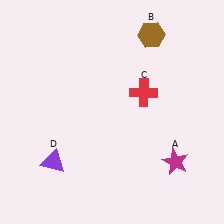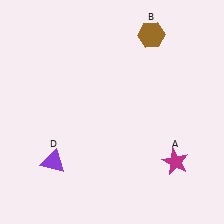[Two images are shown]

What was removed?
The red cross (C) was removed in Image 2.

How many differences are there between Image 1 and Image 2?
There is 1 difference between the two images.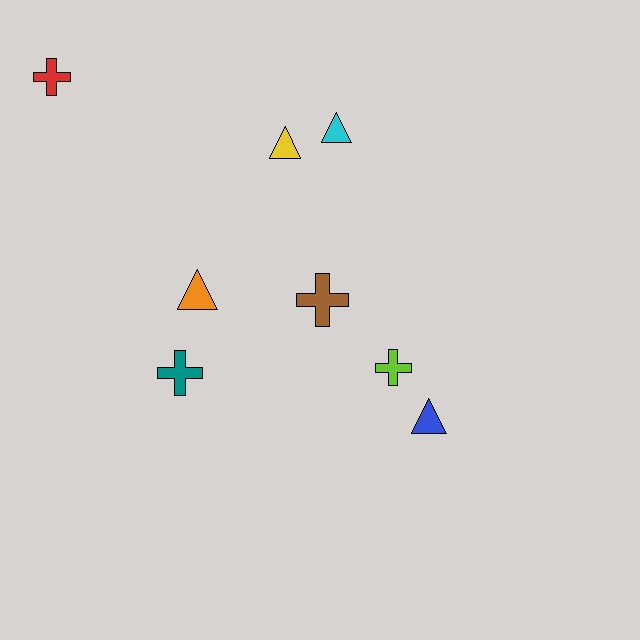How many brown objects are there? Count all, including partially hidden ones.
There is 1 brown object.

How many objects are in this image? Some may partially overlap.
There are 8 objects.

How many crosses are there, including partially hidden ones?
There are 4 crosses.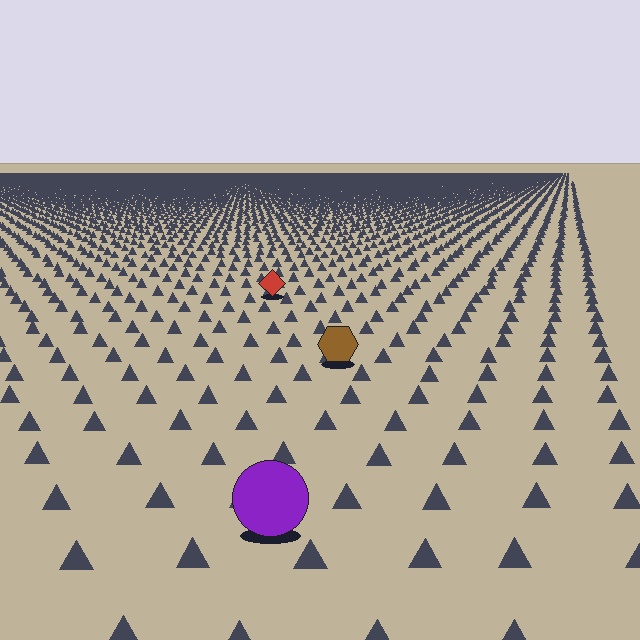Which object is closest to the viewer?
The purple circle is closest. The texture marks near it are larger and more spread out.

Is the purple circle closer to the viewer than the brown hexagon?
Yes. The purple circle is closer — you can tell from the texture gradient: the ground texture is coarser near it.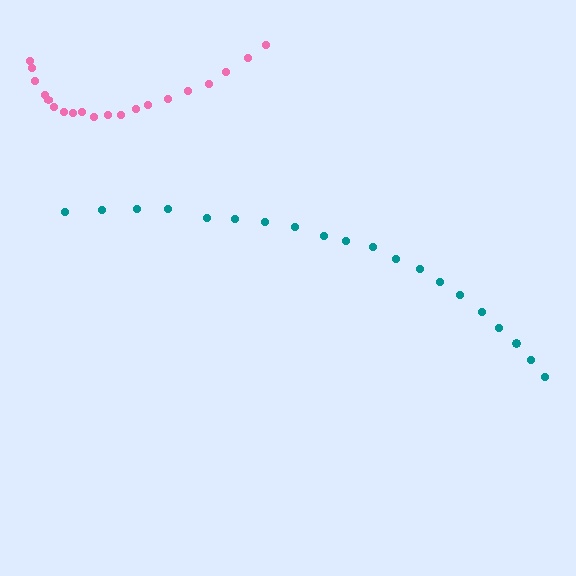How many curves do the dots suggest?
There are 2 distinct paths.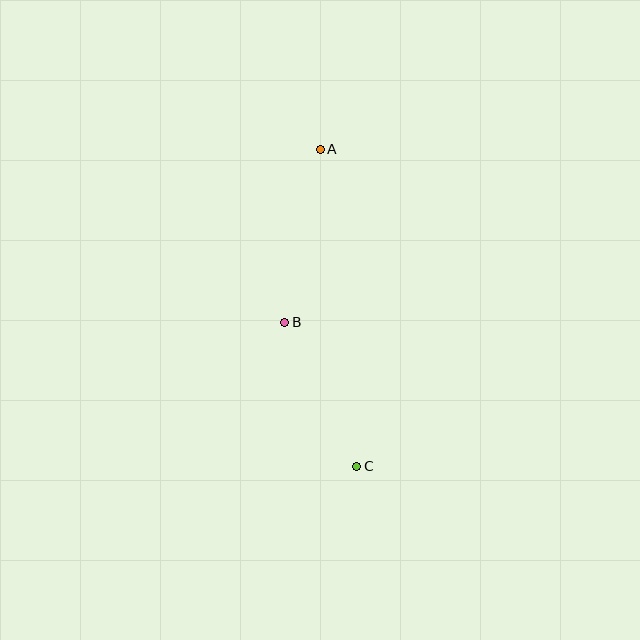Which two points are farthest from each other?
Points A and C are farthest from each other.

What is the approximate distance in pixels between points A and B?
The distance between A and B is approximately 177 pixels.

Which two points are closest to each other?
Points B and C are closest to each other.